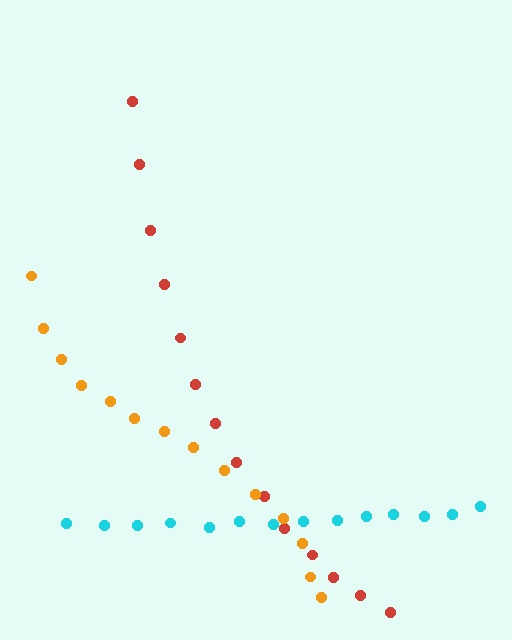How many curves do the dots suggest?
There are 3 distinct paths.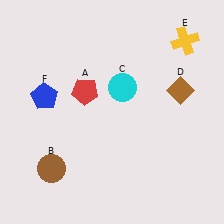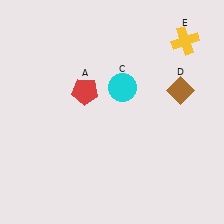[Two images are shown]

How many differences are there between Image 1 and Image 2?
There are 2 differences between the two images.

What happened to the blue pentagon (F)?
The blue pentagon (F) was removed in Image 2. It was in the top-left area of Image 1.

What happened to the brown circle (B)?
The brown circle (B) was removed in Image 2. It was in the bottom-left area of Image 1.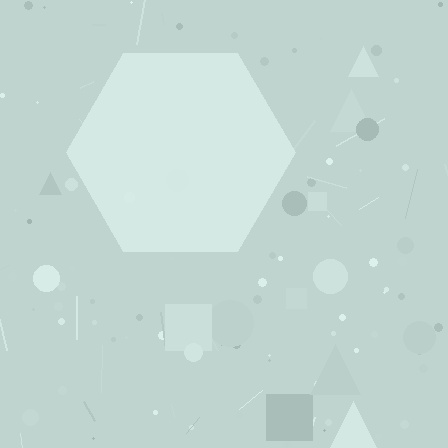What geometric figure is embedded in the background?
A hexagon is embedded in the background.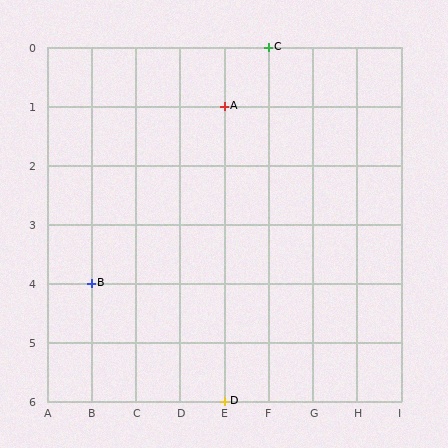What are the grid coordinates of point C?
Point C is at grid coordinates (F, 0).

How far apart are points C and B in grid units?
Points C and B are 4 columns and 4 rows apart (about 5.7 grid units diagonally).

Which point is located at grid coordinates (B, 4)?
Point B is at (B, 4).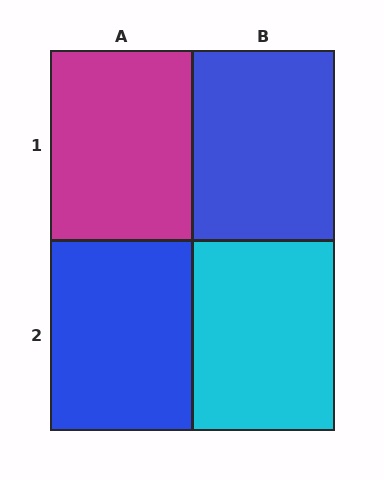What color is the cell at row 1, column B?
Blue.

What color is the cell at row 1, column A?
Magenta.